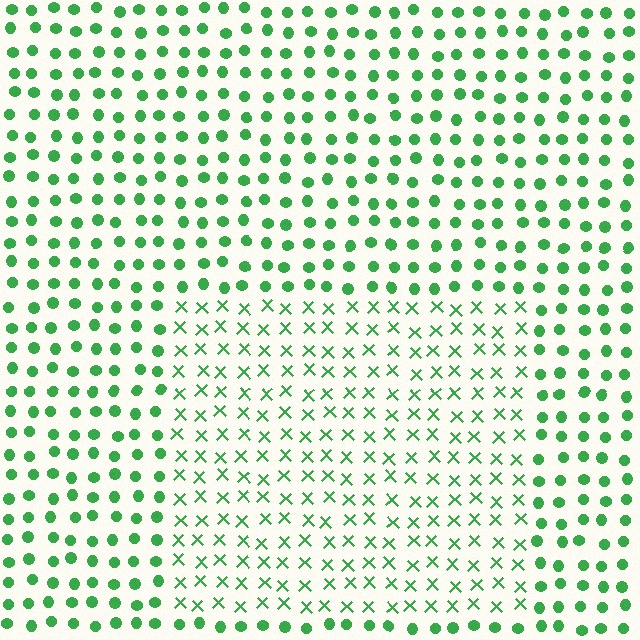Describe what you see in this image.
The image is filled with small green elements arranged in a uniform grid. A rectangle-shaped region contains X marks, while the surrounding area contains circles. The boundary is defined purely by the change in element shape.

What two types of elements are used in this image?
The image uses X marks inside the rectangle region and circles outside it.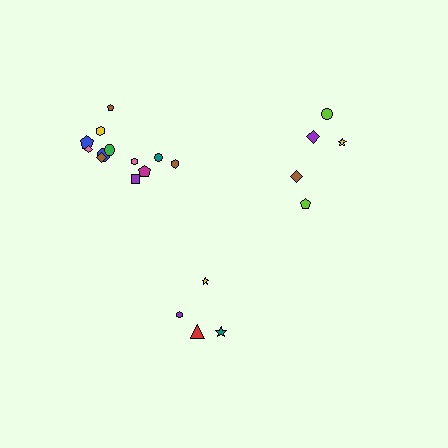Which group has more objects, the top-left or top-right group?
The top-left group.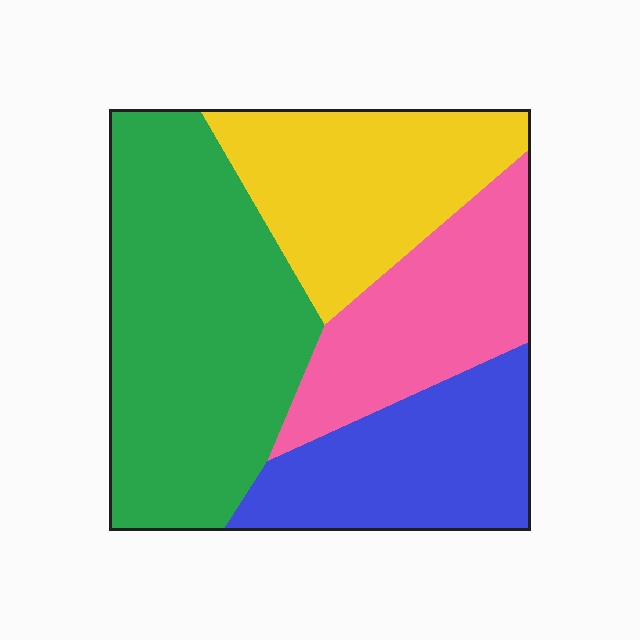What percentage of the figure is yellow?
Yellow covers around 20% of the figure.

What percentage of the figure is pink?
Pink covers 19% of the figure.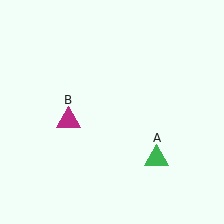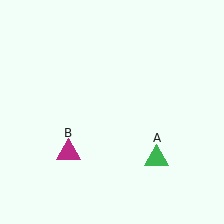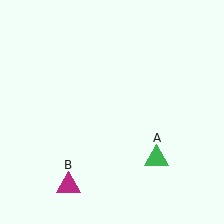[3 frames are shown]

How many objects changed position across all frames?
1 object changed position: magenta triangle (object B).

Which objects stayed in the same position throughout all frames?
Green triangle (object A) remained stationary.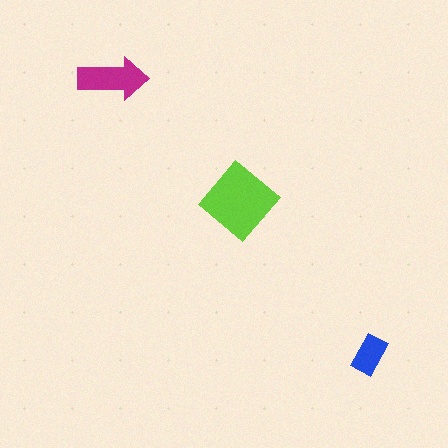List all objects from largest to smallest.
The lime diamond, the magenta arrow, the blue rectangle.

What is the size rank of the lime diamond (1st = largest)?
1st.